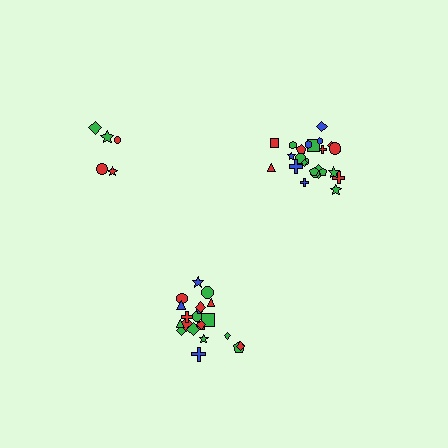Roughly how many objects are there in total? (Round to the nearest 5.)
Roughly 50 objects in total.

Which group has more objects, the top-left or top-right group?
The top-right group.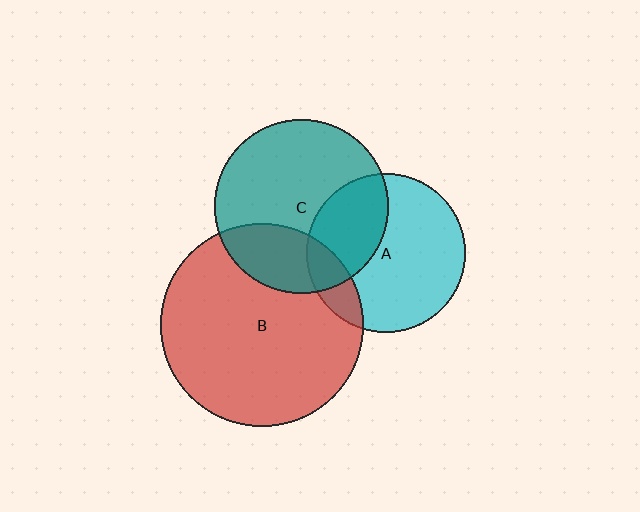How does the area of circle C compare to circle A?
Approximately 1.2 times.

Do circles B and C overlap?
Yes.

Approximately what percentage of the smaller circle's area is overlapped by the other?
Approximately 25%.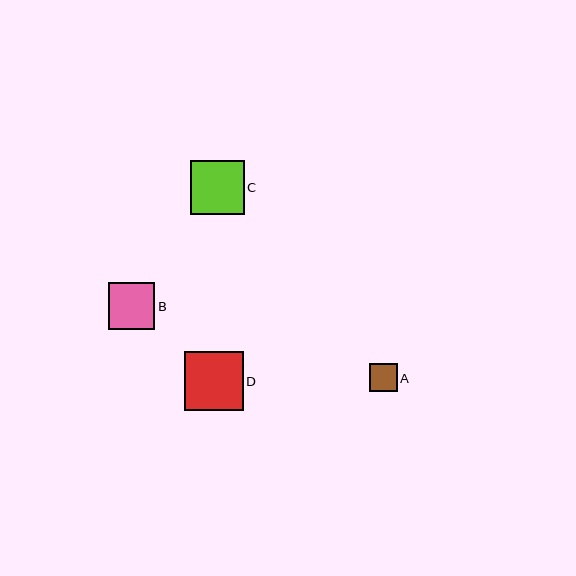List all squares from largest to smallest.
From largest to smallest: D, C, B, A.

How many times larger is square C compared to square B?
Square C is approximately 1.2 times the size of square B.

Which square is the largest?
Square D is the largest with a size of approximately 59 pixels.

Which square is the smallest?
Square A is the smallest with a size of approximately 28 pixels.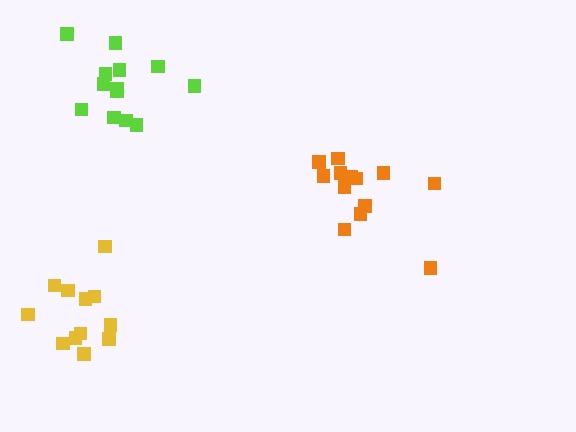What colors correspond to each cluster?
The clusters are colored: lime, orange, yellow.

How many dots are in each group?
Group 1: 13 dots, Group 2: 13 dots, Group 3: 12 dots (38 total).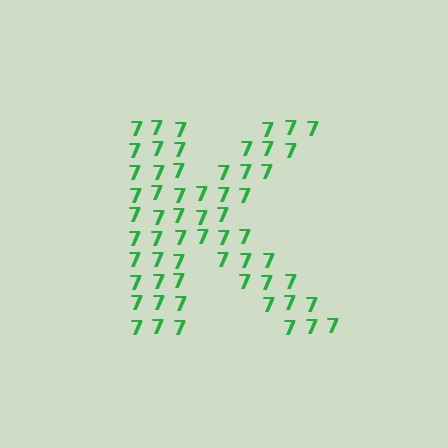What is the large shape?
The large shape is the letter K.